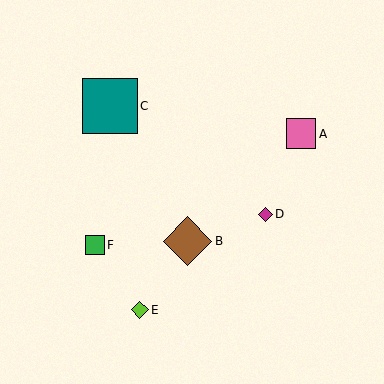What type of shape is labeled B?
Shape B is a brown diamond.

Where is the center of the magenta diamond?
The center of the magenta diamond is at (265, 214).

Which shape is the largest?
The teal square (labeled C) is the largest.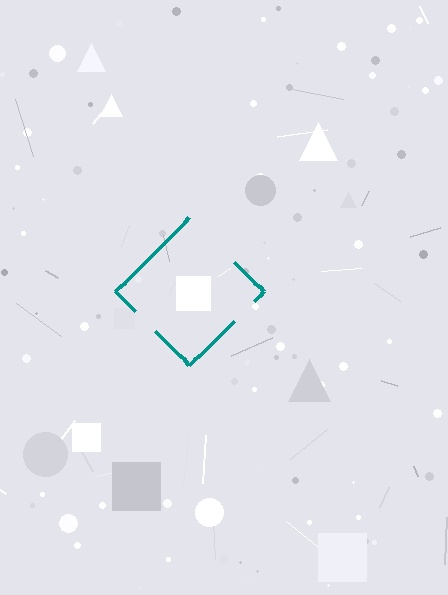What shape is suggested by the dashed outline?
The dashed outline suggests a diamond.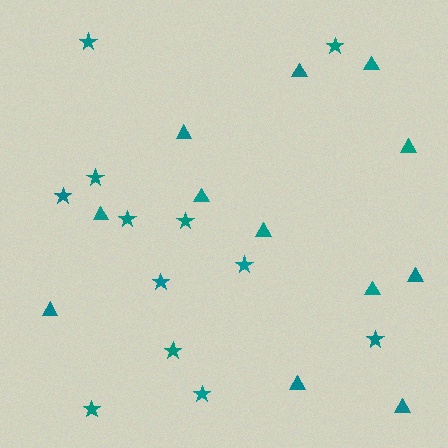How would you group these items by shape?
There are 2 groups: one group of stars (12) and one group of triangles (12).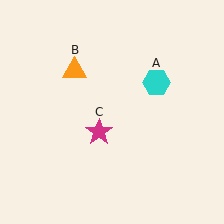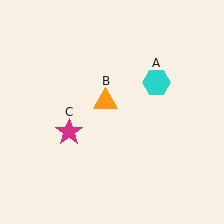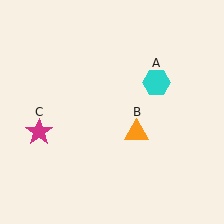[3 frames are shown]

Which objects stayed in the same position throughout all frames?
Cyan hexagon (object A) remained stationary.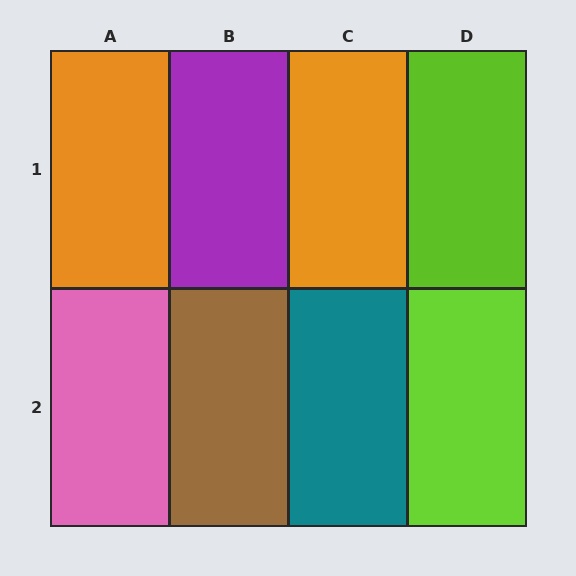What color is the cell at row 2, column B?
Brown.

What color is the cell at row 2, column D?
Lime.